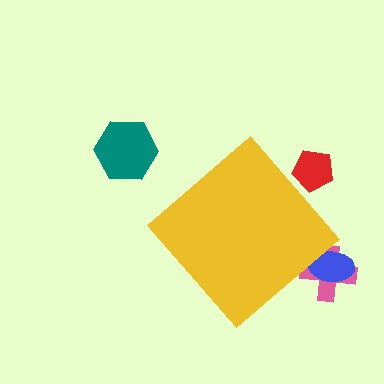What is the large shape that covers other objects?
A yellow diamond.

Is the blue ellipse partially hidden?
Yes, the blue ellipse is partially hidden behind the yellow diamond.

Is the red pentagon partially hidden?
Yes, the red pentagon is partially hidden behind the yellow diamond.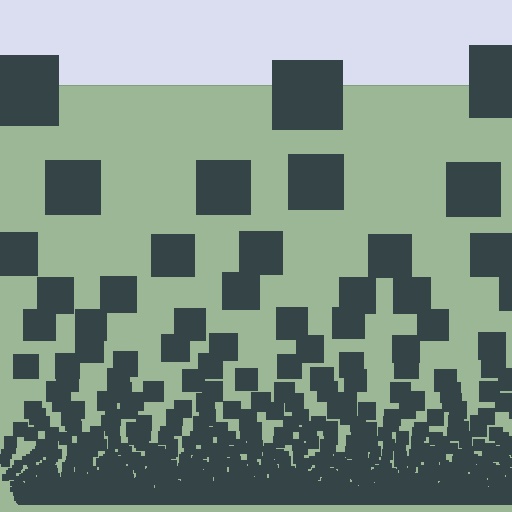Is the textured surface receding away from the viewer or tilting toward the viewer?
The surface appears to tilt toward the viewer. Texture elements get larger and sparser toward the top.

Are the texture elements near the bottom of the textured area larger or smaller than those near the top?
Smaller. The gradient is inverted — elements near the bottom are smaller and denser.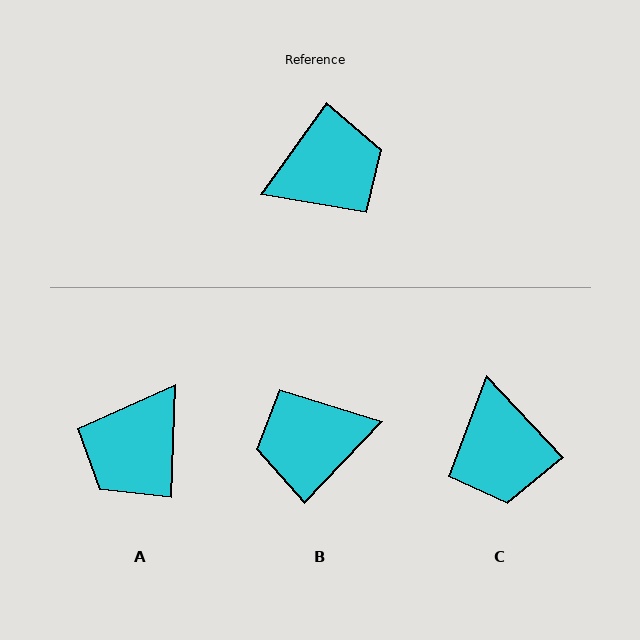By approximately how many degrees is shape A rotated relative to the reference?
Approximately 146 degrees clockwise.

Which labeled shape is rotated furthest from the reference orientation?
B, about 172 degrees away.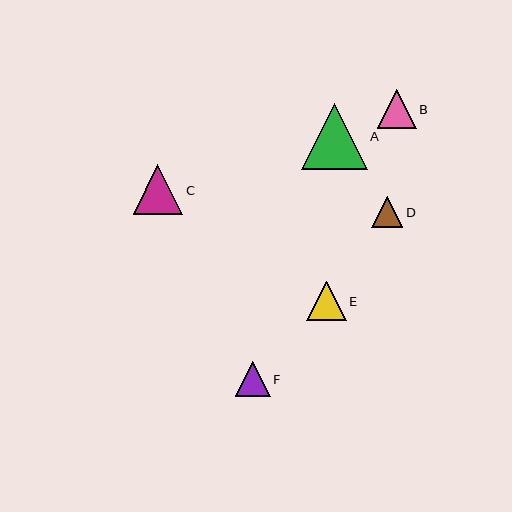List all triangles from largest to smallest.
From largest to smallest: A, C, E, B, F, D.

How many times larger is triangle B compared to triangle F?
Triangle B is approximately 1.1 times the size of triangle F.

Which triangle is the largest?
Triangle A is the largest with a size of approximately 66 pixels.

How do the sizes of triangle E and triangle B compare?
Triangle E and triangle B are approximately the same size.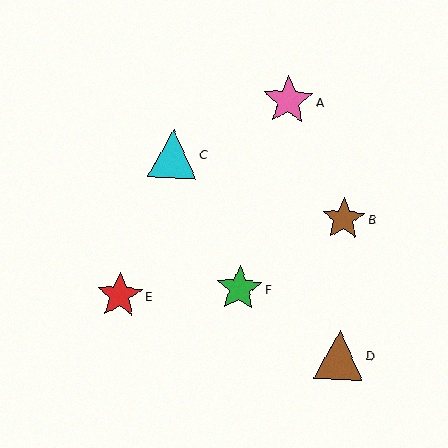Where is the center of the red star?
The center of the red star is at (119, 295).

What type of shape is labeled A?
Shape A is a pink star.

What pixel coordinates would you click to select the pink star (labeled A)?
Click at (288, 101) to select the pink star A.